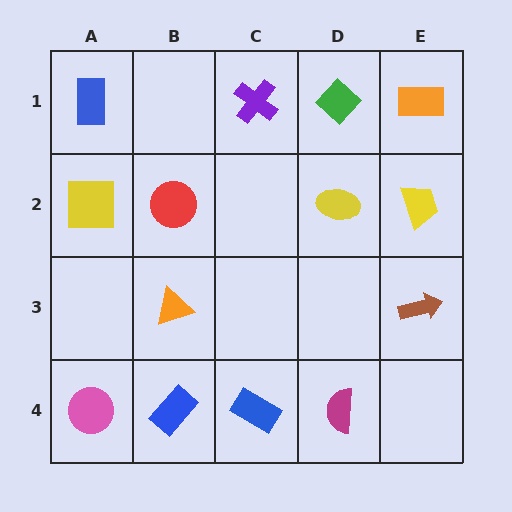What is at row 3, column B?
An orange triangle.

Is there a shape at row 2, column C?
No, that cell is empty.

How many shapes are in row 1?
4 shapes.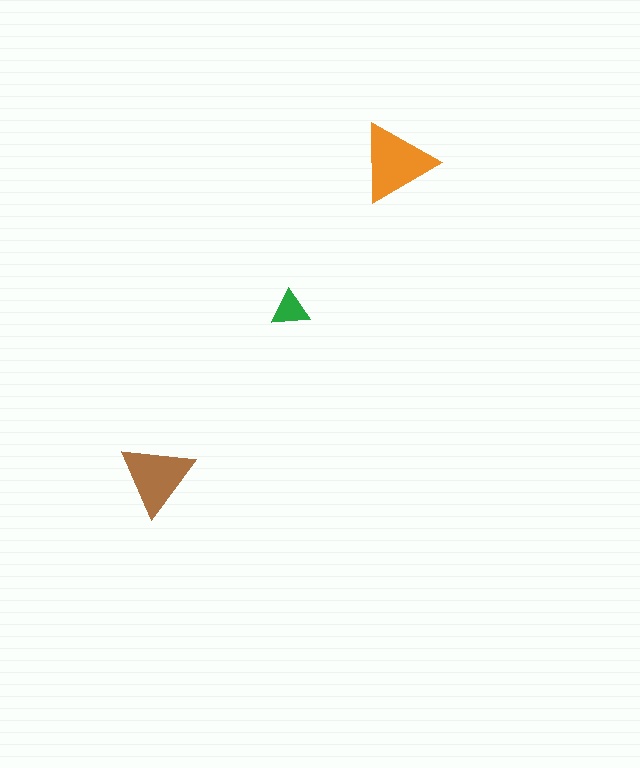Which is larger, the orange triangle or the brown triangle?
The orange one.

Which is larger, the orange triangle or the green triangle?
The orange one.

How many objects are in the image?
There are 3 objects in the image.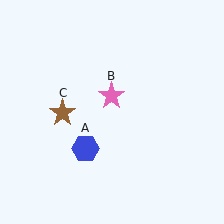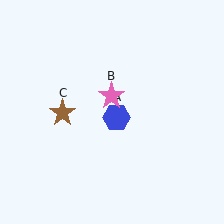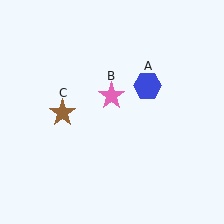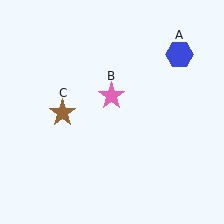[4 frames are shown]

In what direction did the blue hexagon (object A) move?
The blue hexagon (object A) moved up and to the right.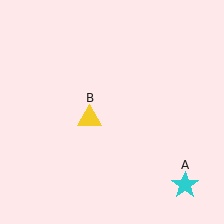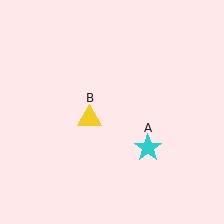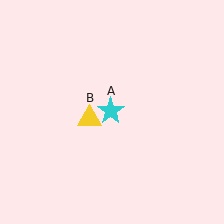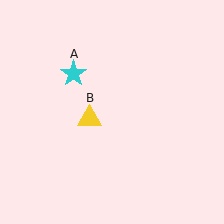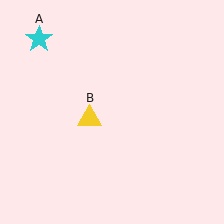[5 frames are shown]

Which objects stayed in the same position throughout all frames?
Yellow triangle (object B) remained stationary.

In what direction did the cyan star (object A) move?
The cyan star (object A) moved up and to the left.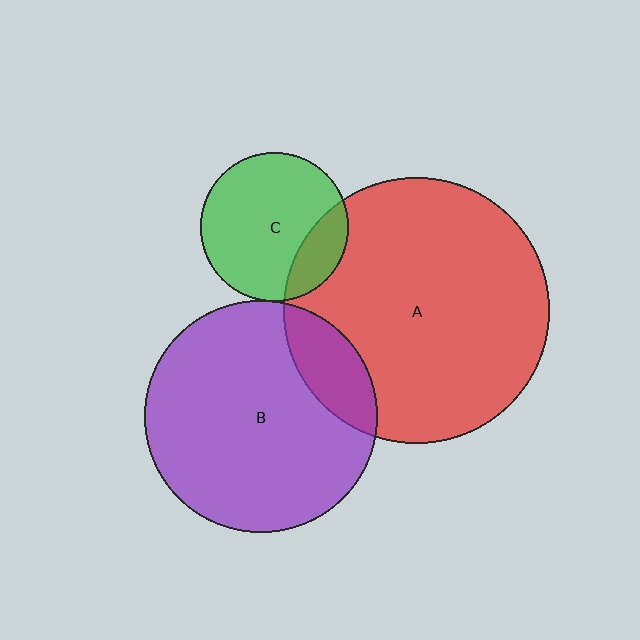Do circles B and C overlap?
Yes.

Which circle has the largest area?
Circle A (red).